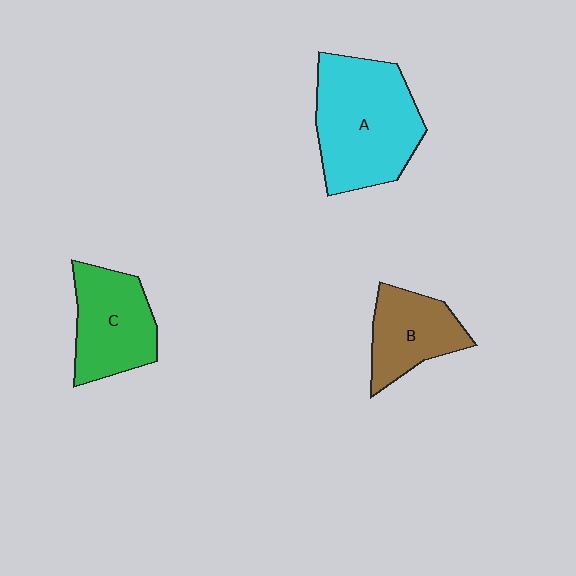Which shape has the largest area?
Shape A (cyan).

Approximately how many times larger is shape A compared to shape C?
Approximately 1.5 times.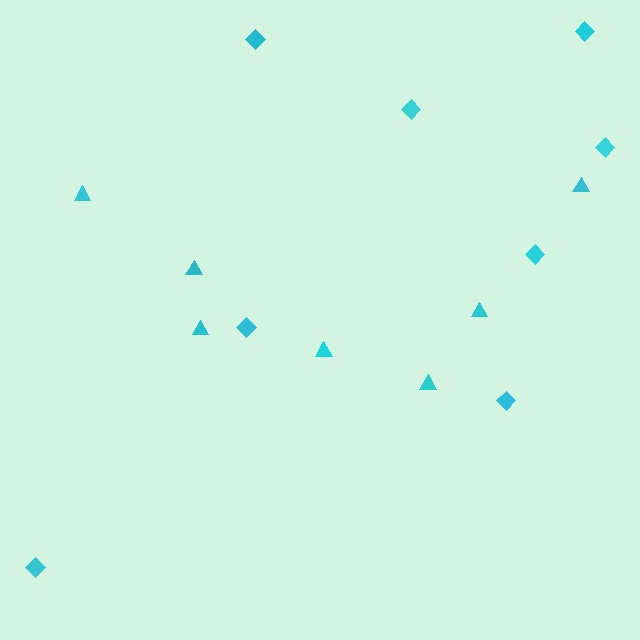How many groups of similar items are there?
There are 2 groups: one group of triangles (7) and one group of diamonds (8).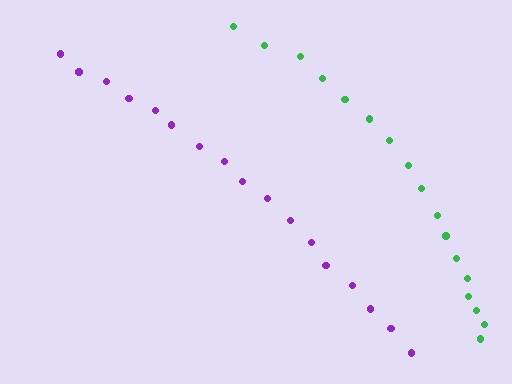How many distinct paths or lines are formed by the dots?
There are 2 distinct paths.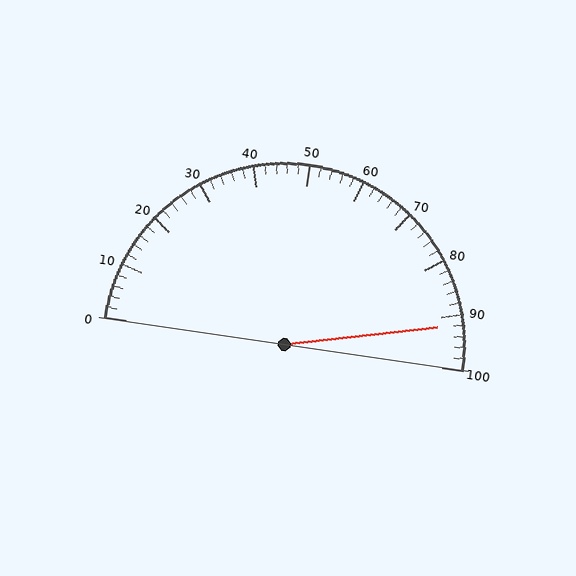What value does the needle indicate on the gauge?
The needle indicates approximately 92.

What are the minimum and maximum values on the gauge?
The gauge ranges from 0 to 100.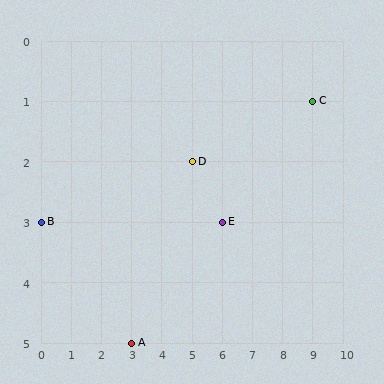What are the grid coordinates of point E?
Point E is at grid coordinates (6, 3).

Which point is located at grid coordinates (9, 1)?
Point C is at (9, 1).